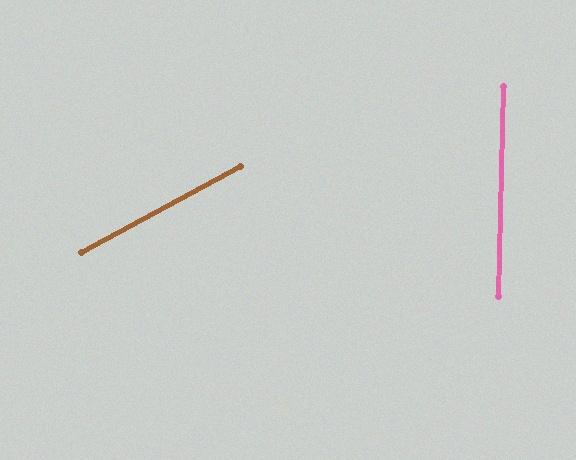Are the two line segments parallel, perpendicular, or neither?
Neither parallel nor perpendicular — they differ by about 60°.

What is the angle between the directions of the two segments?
Approximately 60 degrees.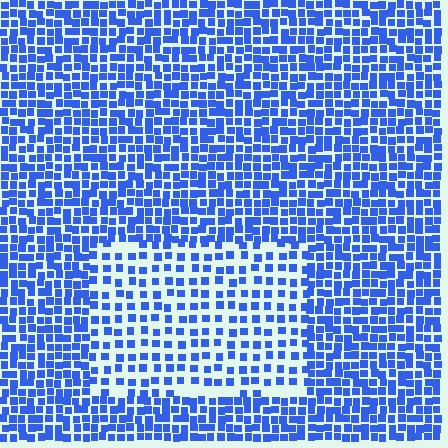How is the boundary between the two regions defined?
The boundary is defined by a change in element density (approximately 1.9x ratio). All elements are the same color, size, and shape.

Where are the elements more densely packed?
The elements are more densely packed outside the rectangle boundary.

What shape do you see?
I see a rectangle.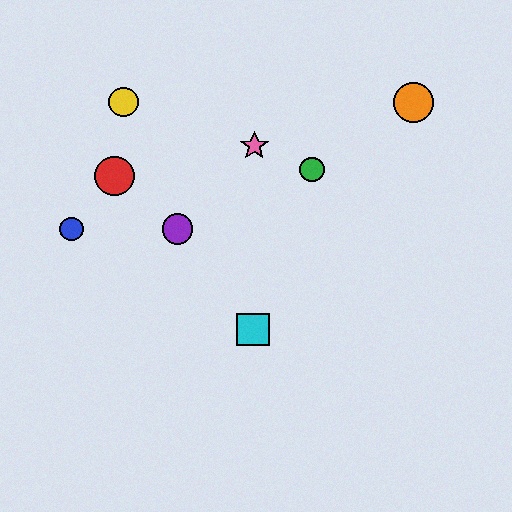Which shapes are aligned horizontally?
The blue circle, the purple circle are aligned horizontally.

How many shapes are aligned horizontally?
2 shapes (the blue circle, the purple circle) are aligned horizontally.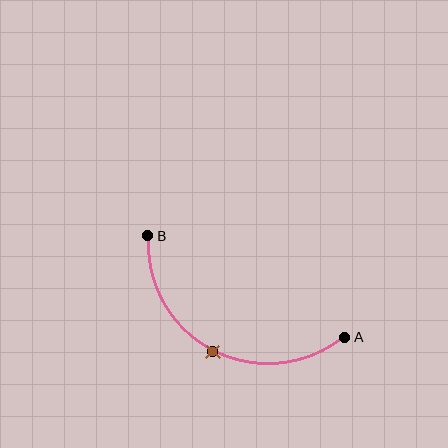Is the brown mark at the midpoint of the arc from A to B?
Yes. The brown mark lies on the arc at equal arc-length from both A and B — it is the arc midpoint.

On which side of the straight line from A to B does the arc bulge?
The arc bulges below the straight line connecting A and B.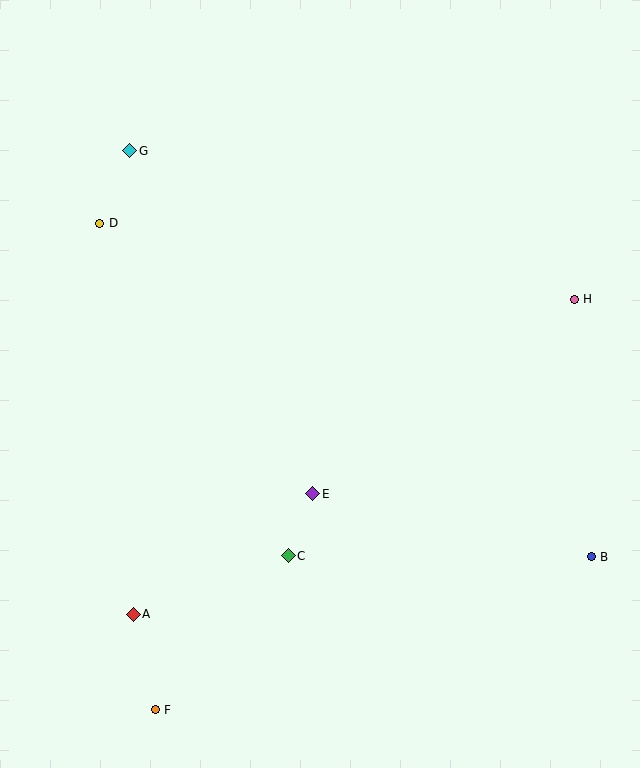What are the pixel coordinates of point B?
Point B is at (591, 557).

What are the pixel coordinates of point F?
Point F is at (155, 710).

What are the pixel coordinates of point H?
Point H is at (574, 299).